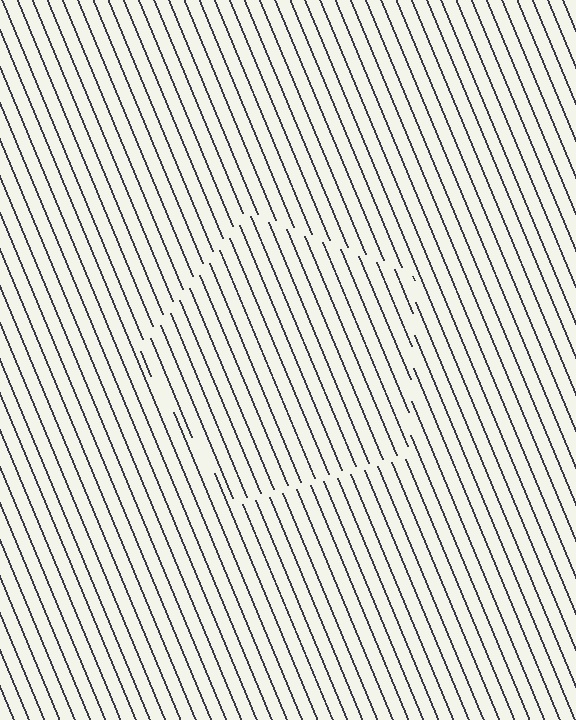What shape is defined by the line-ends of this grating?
An illusory pentagon. The interior of the shape contains the same grating, shifted by half a period — the contour is defined by the phase discontinuity where line-ends from the inner and outer gratings abut.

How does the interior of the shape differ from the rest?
The interior of the shape contains the same grating, shifted by half a period — the contour is defined by the phase discontinuity where line-ends from the inner and outer gratings abut.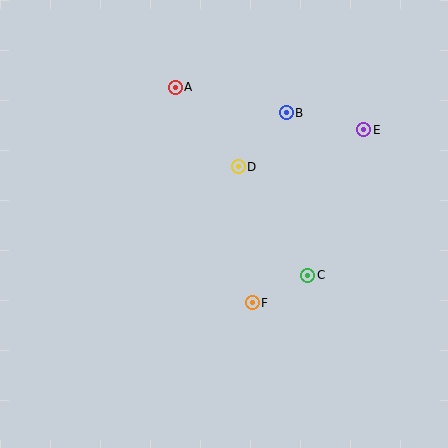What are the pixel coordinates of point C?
Point C is at (308, 275).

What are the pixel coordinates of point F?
Point F is at (252, 303).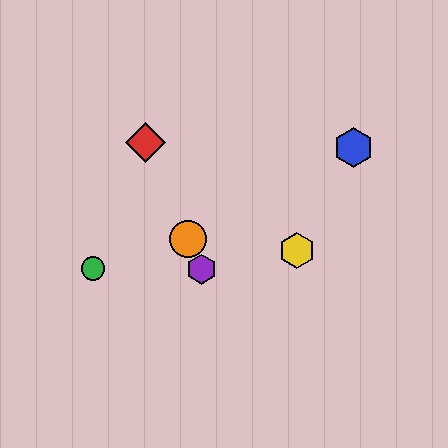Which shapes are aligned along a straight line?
The red diamond, the purple hexagon, the orange circle are aligned along a straight line.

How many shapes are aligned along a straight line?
3 shapes (the red diamond, the purple hexagon, the orange circle) are aligned along a straight line.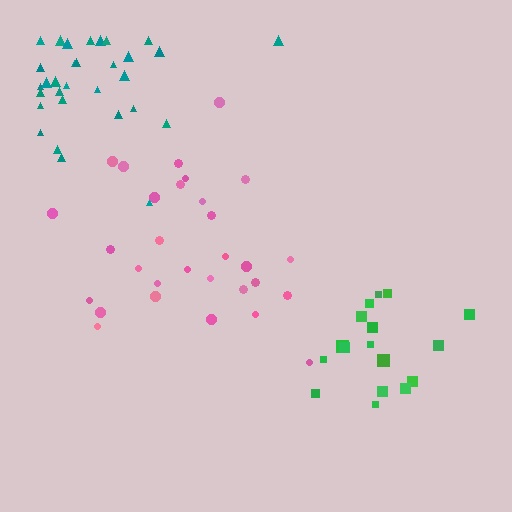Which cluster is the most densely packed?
Teal.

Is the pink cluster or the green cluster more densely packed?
Green.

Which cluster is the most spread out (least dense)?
Pink.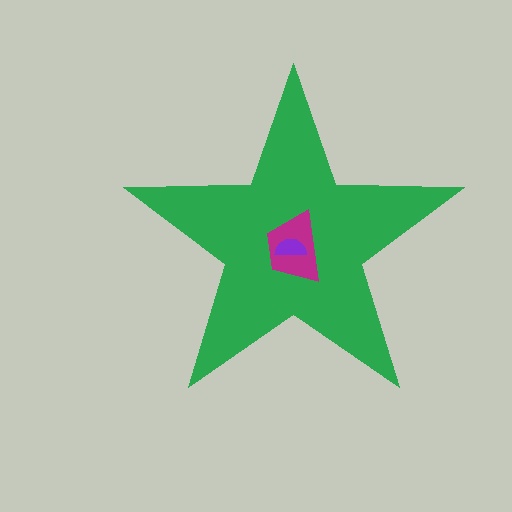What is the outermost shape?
The green star.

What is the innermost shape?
The purple semicircle.